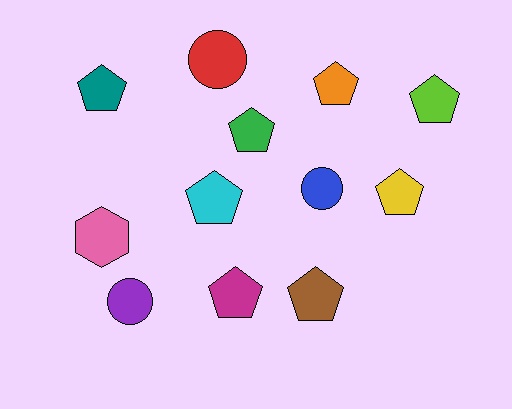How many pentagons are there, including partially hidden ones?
There are 8 pentagons.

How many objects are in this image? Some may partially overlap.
There are 12 objects.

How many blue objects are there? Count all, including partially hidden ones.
There is 1 blue object.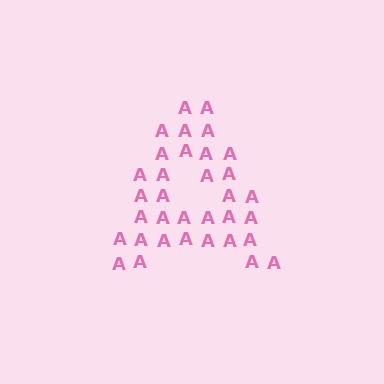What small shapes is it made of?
It is made of small letter A's.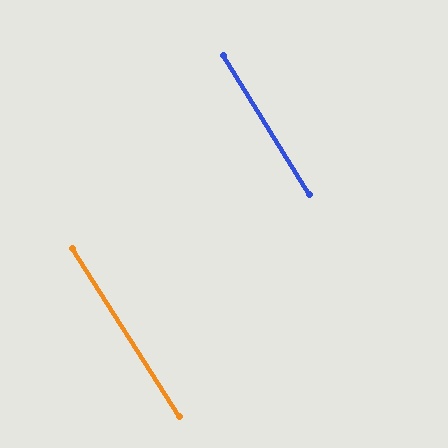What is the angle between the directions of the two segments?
Approximately 1 degree.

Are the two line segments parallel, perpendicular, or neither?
Parallel — their directions differ by only 0.9°.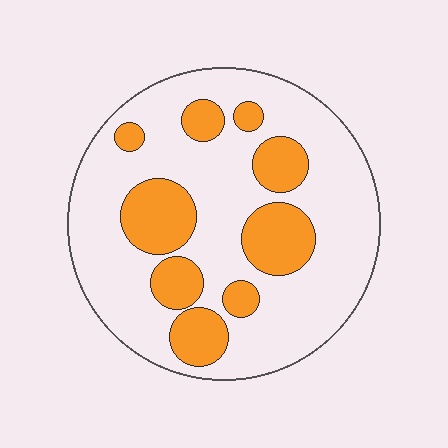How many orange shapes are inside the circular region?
9.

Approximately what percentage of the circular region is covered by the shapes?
Approximately 25%.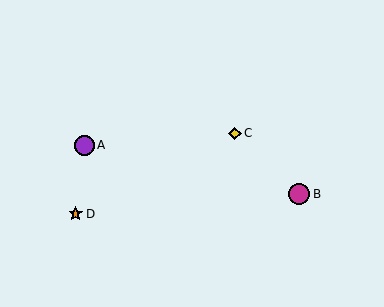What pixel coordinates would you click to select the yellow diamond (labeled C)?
Click at (235, 133) to select the yellow diamond C.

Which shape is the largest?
The magenta circle (labeled B) is the largest.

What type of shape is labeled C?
Shape C is a yellow diamond.